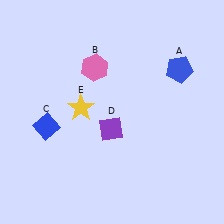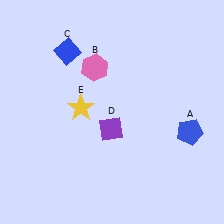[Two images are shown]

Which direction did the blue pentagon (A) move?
The blue pentagon (A) moved down.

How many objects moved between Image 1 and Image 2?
2 objects moved between the two images.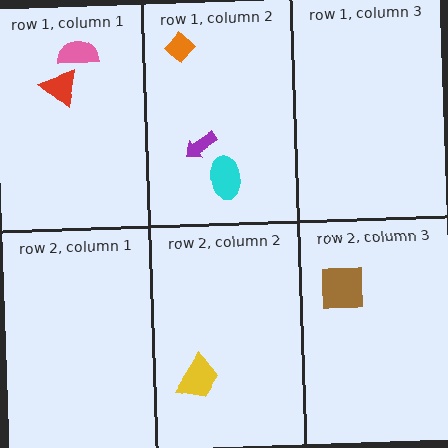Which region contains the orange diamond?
The row 1, column 2 region.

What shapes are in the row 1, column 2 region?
The cyan ellipse, the purple arrow, the orange diamond.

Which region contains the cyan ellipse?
The row 1, column 2 region.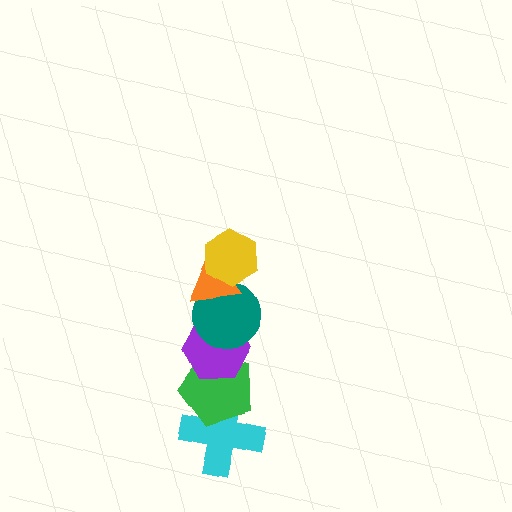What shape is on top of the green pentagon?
The purple hexagon is on top of the green pentagon.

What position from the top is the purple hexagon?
The purple hexagon is 4th from the top.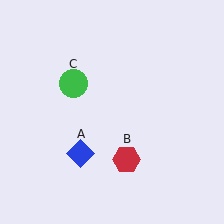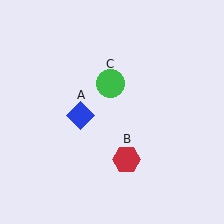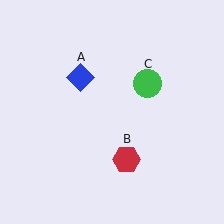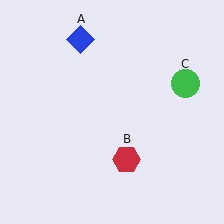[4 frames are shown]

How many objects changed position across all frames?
2 objects changed position: blue diamond (object A), green circle (object C).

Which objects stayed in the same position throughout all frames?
Red hexagon (object B) remained stationary.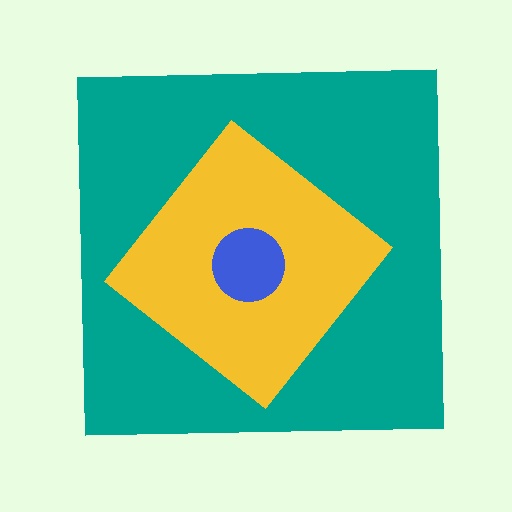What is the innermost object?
The blue circle.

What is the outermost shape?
The teal square.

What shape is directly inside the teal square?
The yellow diamond.